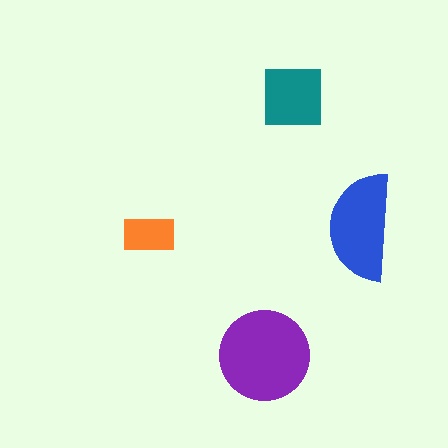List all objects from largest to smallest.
The purple circle, the blue semicircle, the teal square, the orange rectangle.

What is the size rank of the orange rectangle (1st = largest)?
4th.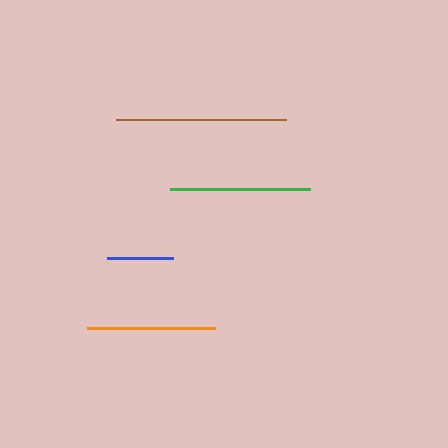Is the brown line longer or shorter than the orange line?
The brown line is longer than the orange line.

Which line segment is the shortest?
The blue line is the shortest at approximately 66 pixels.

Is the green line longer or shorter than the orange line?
The green line is longer than the orange line.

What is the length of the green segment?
The green segment is approximately 140 pixels long.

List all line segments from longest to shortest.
From longest to shortest: brown, green, orange, blue.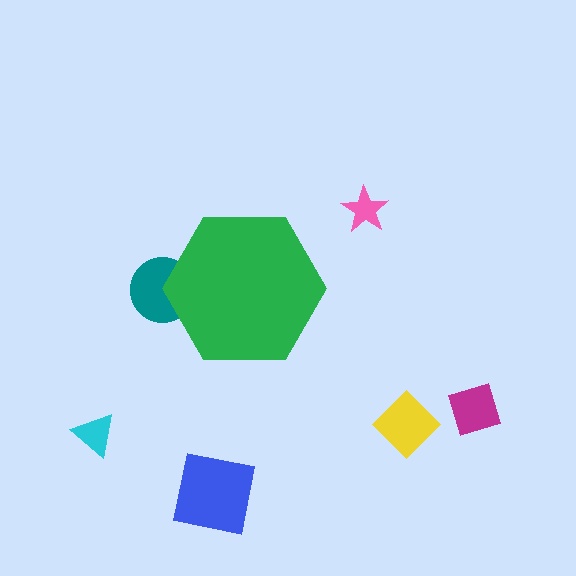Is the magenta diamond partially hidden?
No, the magenta diamond is fully visible.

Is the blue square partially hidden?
No, the blue square is fully visible.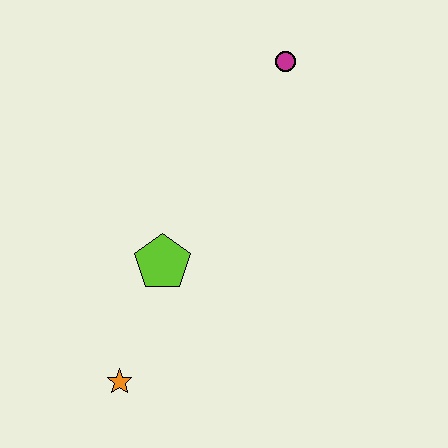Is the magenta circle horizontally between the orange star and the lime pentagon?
No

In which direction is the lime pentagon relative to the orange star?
The lime pentagon is above the orange star.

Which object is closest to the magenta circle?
The lime pentagon is closest to the magenta circle.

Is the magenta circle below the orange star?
No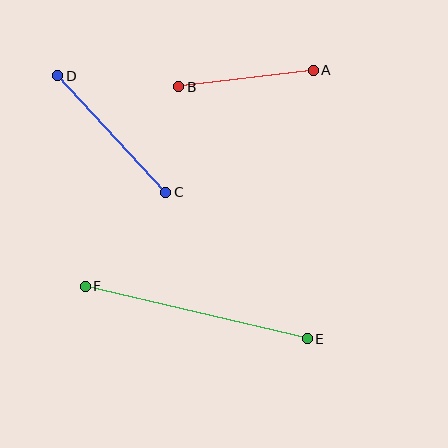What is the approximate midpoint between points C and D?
The midpoint is at approximately (112, 134) pixels.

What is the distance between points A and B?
The distance is approximately 136 pixels.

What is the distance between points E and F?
The distance is approximately 228 pixels.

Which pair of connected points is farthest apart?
Points E and F are farthest apart.